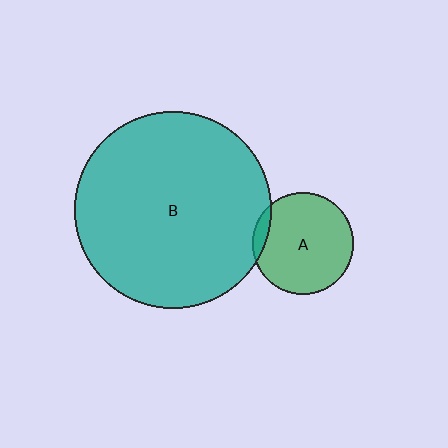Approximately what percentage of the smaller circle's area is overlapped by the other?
Approximately 10%.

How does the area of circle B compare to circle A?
Approximately 3.8 times.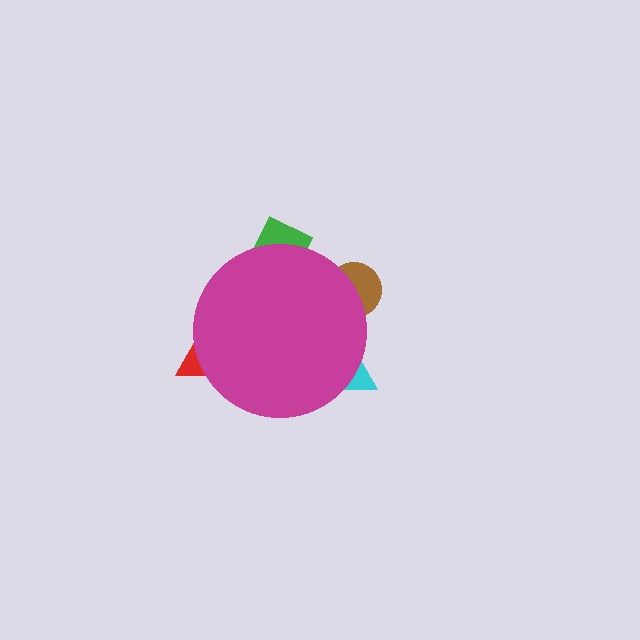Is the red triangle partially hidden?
Yes, the red triangle is partially hidden behind the magenta circle.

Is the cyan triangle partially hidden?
Yes, the cyan triangle is partially hidden behind the magenta circle.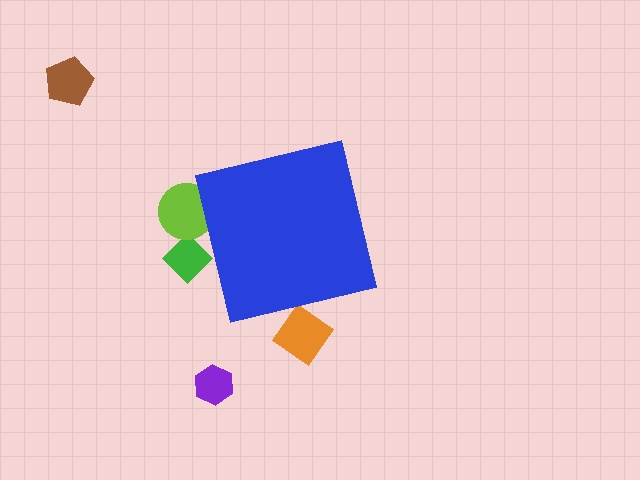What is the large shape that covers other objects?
A blue square.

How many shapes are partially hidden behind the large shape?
3 shapes are partially hidden.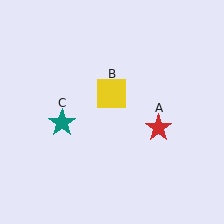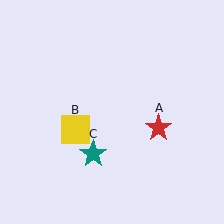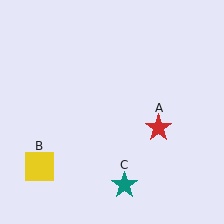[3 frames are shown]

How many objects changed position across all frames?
2 objects changed position: yellow square (object B), teal star (object C).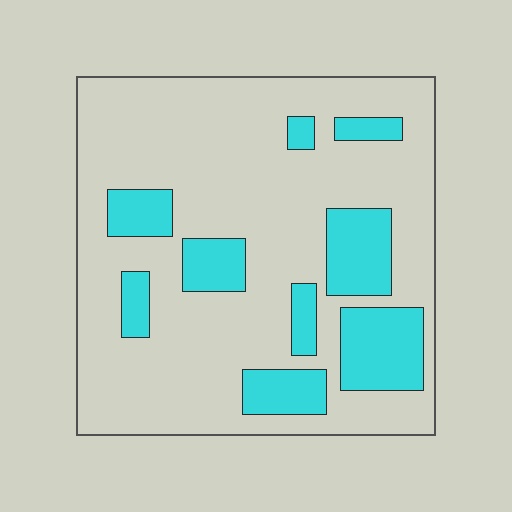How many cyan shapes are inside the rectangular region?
9.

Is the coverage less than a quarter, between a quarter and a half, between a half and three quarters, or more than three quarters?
Less than a quarter.